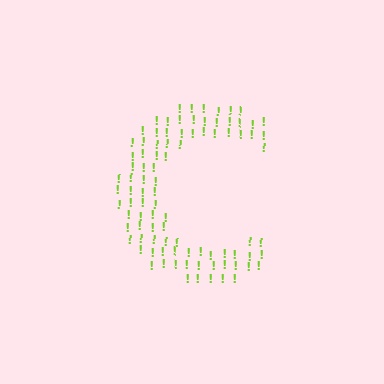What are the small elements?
The small elements are exclamation marks.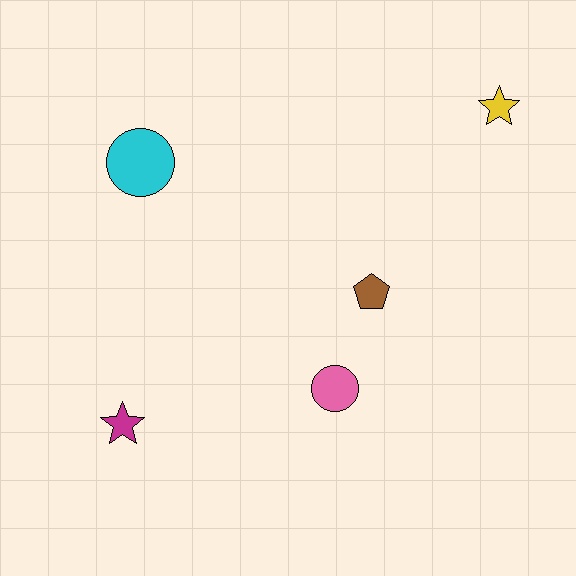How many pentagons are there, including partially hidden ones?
There is 1 pentagon.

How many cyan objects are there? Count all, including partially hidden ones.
There is 1 cyan object.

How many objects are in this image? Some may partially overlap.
There are 5 objects.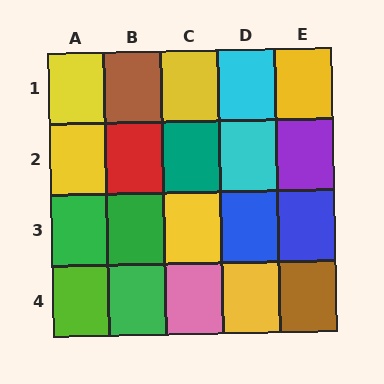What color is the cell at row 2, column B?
Red.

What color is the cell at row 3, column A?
Green.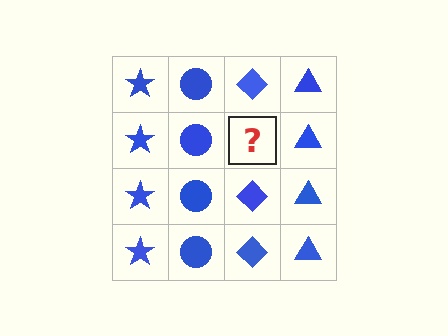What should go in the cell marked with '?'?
The missing cell should contain a blue diamond.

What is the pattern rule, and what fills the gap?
The rule is that each column has a consistent shape. The gap should be filled with a blue diamond.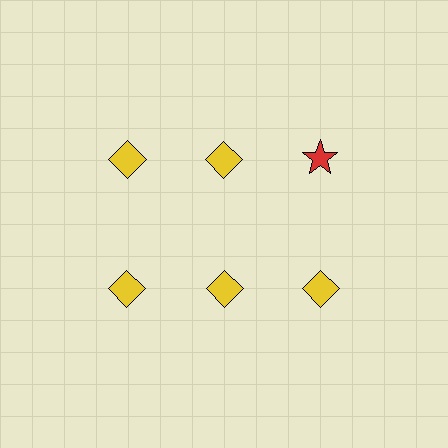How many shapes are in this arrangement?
There are 6 shapes arranged in a grid pattern.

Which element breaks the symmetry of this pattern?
The red star in the top row, center column breaks the symmetry. All other shapes are yellow diamonds.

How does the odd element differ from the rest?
It differs in both color (red instead of yellow) and shape (star instead of diamond).